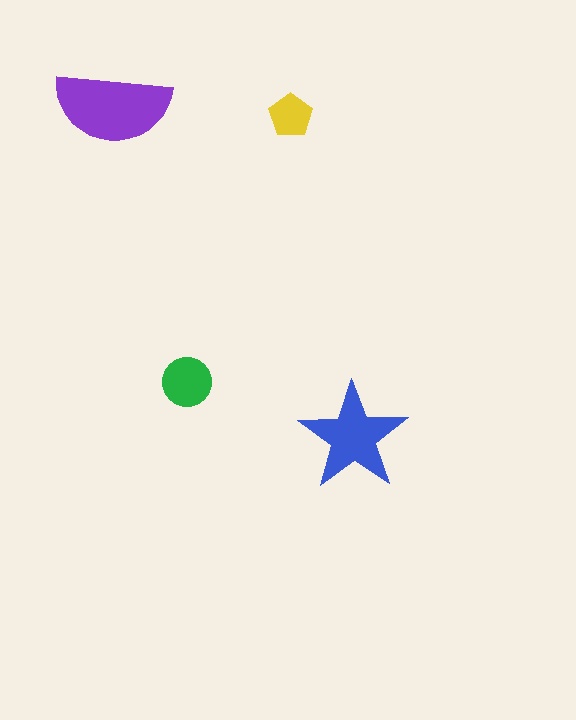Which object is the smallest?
The yellow pentagon.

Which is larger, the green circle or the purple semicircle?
The purple semicircle.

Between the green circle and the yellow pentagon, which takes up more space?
The green circle.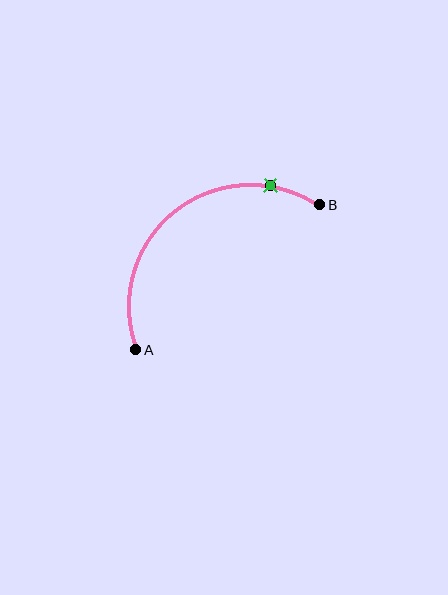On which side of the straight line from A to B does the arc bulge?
The arc bulges above and to the left of the straight line connecting A and B.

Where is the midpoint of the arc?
The arc midpoint is the point on the curve farthest from the straight line joining A and B. It sits above and to the left of that line.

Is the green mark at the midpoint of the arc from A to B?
No. The green mark lies on the arc but is closer to endpoint B. The arc midpoint would be at the point on the curve equidistant along the arc from both A and B.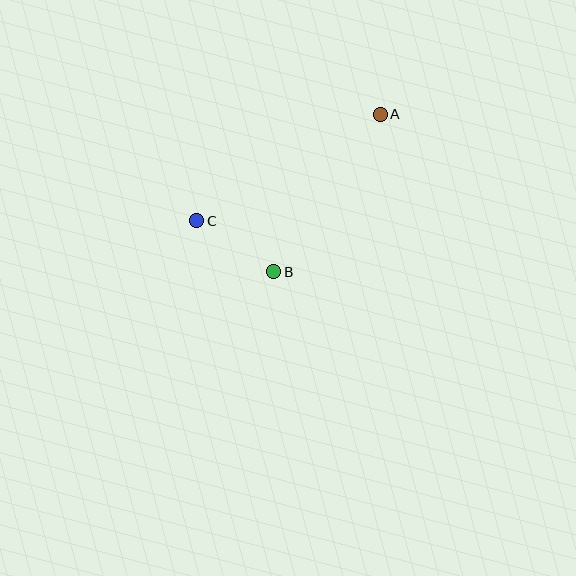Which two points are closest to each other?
Points B and C are closest to each other.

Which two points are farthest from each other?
Points A and C are farthest from each other.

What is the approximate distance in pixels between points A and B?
The distance between A and B is approximately 190 pixels.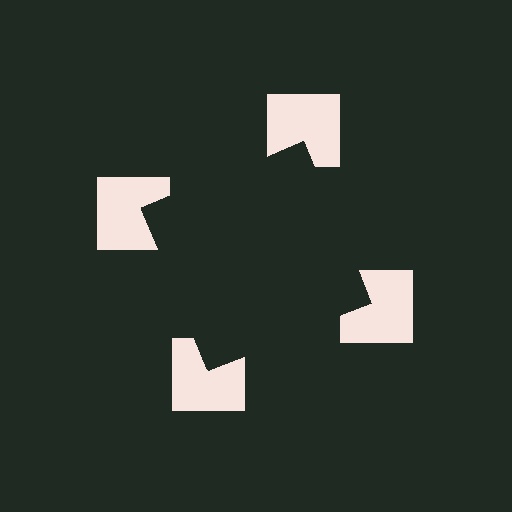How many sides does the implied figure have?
4 sides.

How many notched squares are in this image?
There are 4 — one at each vertex of the illusory square.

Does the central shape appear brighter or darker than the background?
It typically appears slightly darker than the background, even though no actual brightness change is drawn.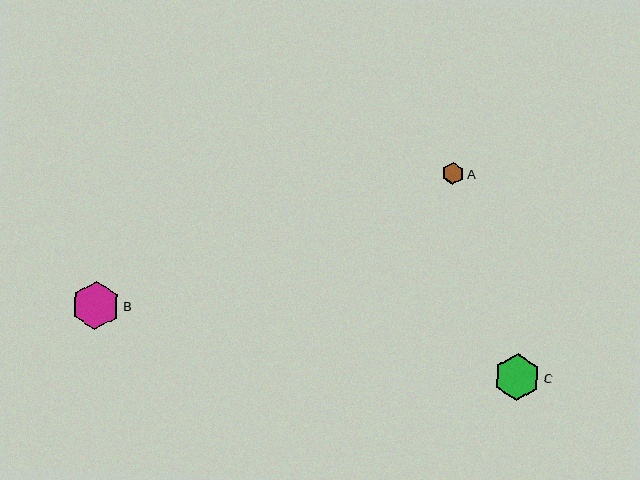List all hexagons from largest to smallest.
From largest to smallest: B, C, A.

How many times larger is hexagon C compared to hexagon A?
Hexagon C is approximately 2.1 times the size of hexagon A.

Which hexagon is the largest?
Hexagon B is the largest with a size of approximately 48 pixels.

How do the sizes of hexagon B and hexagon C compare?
Hexagon B and hexagon C are approximately the same size.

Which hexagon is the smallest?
Hexagon A is the smallest with a size of approximately 22 pixels.